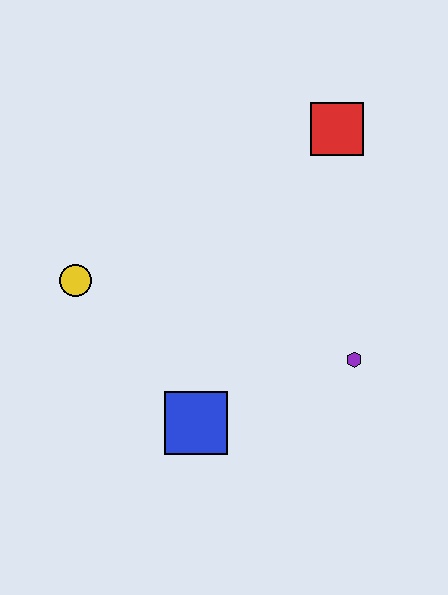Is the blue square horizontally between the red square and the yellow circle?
Yes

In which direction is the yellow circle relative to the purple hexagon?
The yellow circle is to the left of the purple hexagon.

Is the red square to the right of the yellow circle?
Yes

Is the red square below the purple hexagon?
No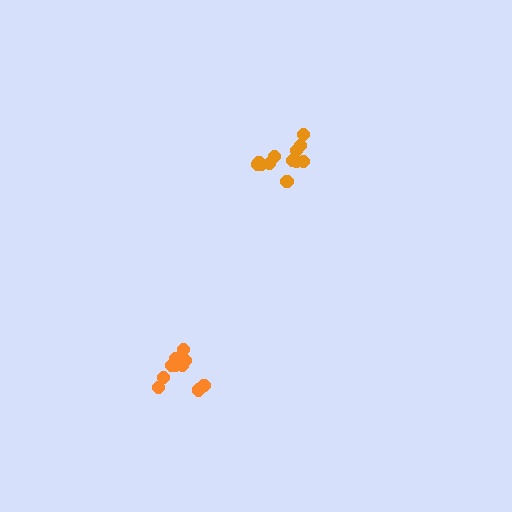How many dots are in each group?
Group 1: 12 dots, Group 2: 11 dots (23 total).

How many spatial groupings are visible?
There are 2 spatial groupings.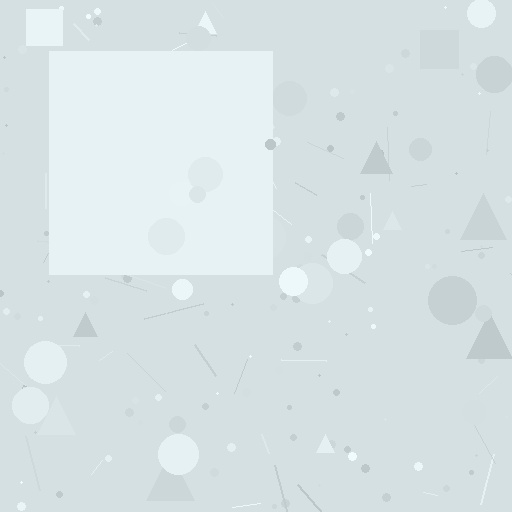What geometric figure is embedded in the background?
A square is embedded in the background.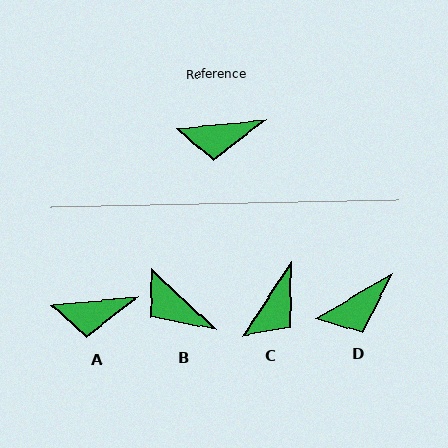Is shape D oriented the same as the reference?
No, it is off by about 25 degrees.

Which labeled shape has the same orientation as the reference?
A.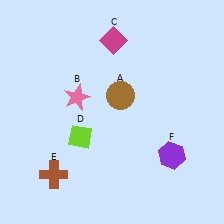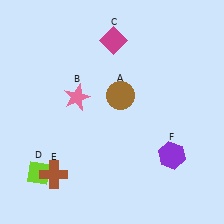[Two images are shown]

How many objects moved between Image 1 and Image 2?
1 object moved between the two images.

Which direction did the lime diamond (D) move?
The lime diamond (D) moved left.